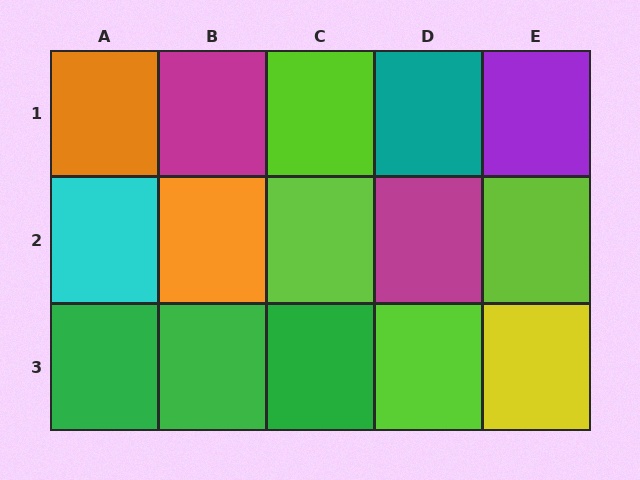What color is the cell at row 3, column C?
Green.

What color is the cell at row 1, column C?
Lime.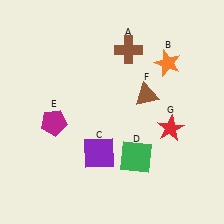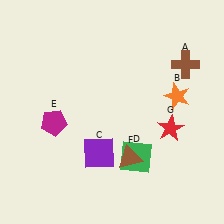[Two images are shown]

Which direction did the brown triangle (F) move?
The brown triangle (F) moved down.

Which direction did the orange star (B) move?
The orange star (B) moved down.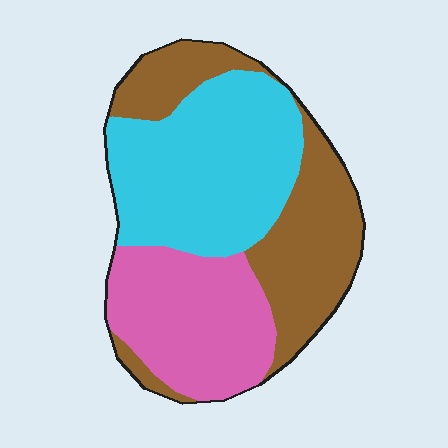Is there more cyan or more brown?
Cyan.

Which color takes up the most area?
Cyan, at roughly 40%.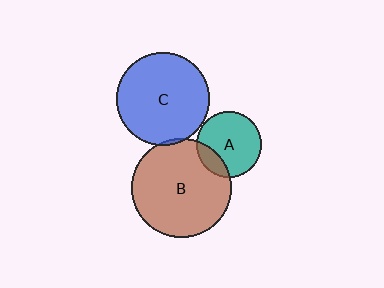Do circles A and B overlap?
Yes.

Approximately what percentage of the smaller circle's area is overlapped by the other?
Approximately 20%.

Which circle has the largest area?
Circle B (brown).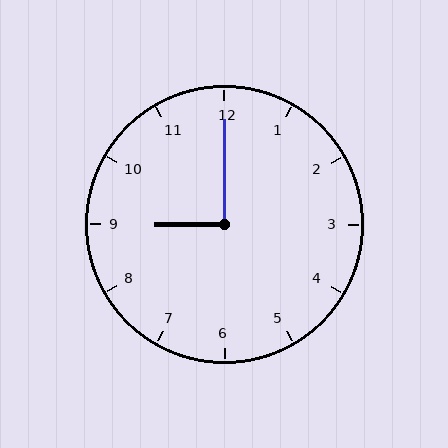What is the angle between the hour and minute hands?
Approximately 90 degrees.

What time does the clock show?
9:00.